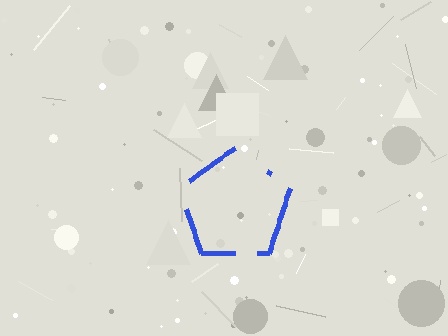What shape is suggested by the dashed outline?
The dashed outline suggests a pentagon.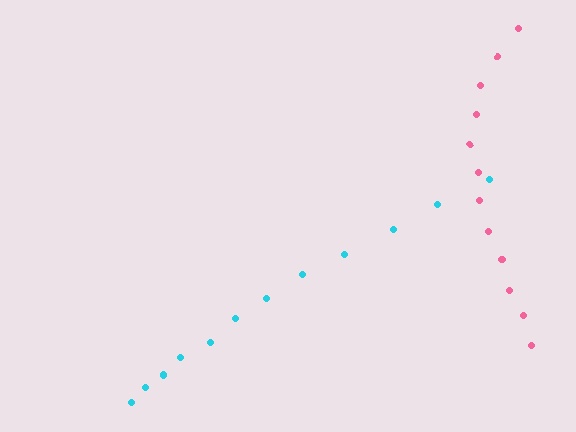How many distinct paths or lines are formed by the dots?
There are 2 distinct paths.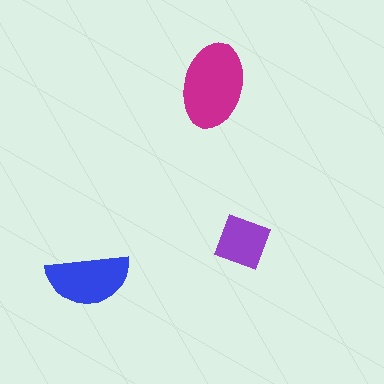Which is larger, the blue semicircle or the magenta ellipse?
The magenta ellipse.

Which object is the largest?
The magenta ellipse.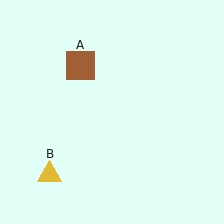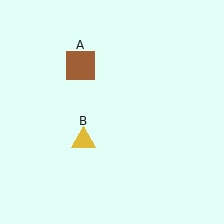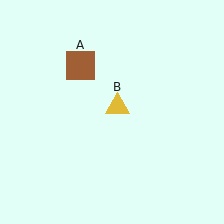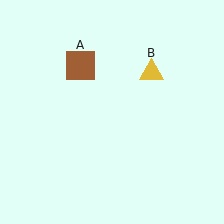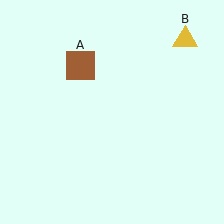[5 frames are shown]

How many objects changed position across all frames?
1 object changed position: yellow triangle (object B).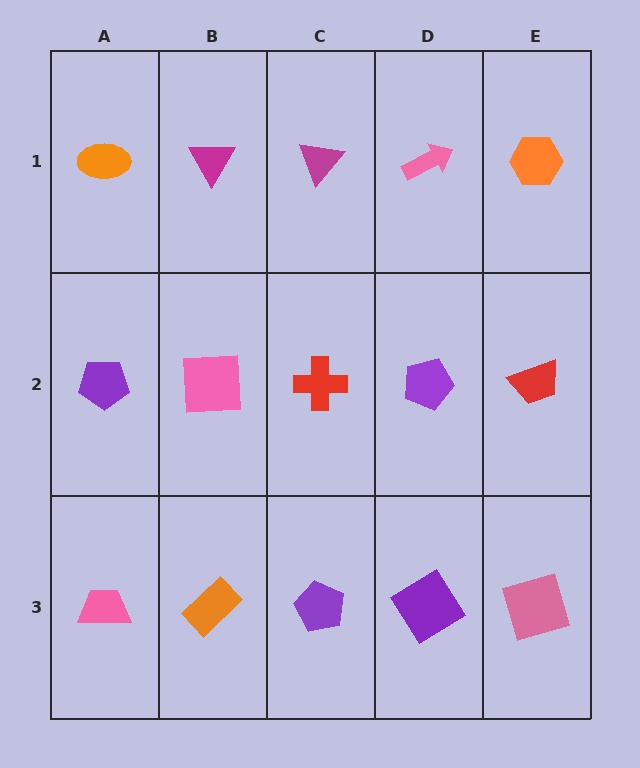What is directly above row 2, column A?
An orange ellipse.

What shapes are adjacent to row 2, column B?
A magenta triangle (row 1, column B), an orange rectangle (row 3, column B), a purple pentagon (row 2, column A), a red cross (row 2, column C).